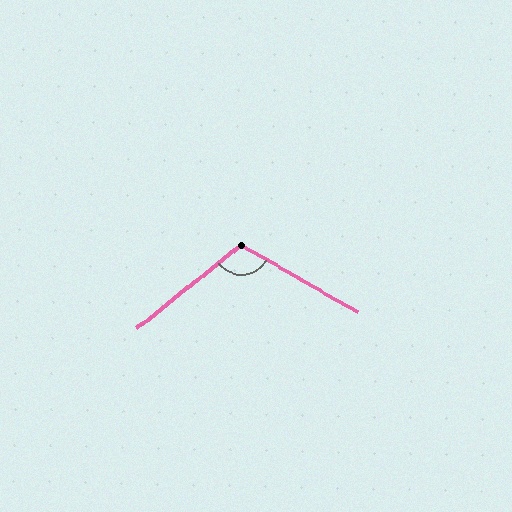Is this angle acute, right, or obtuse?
It is obtuse.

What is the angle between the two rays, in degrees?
Approximately 111 degrees.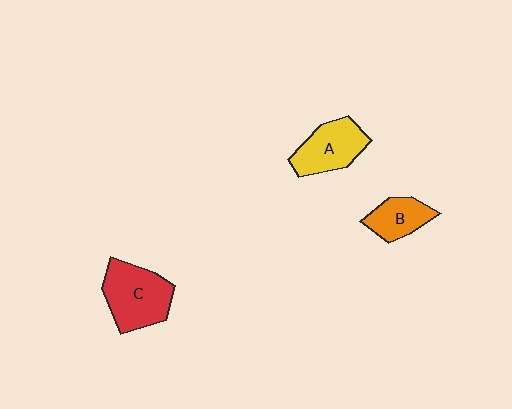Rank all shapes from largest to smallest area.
From largest to smallest: C (red), A (yellow), B (orange).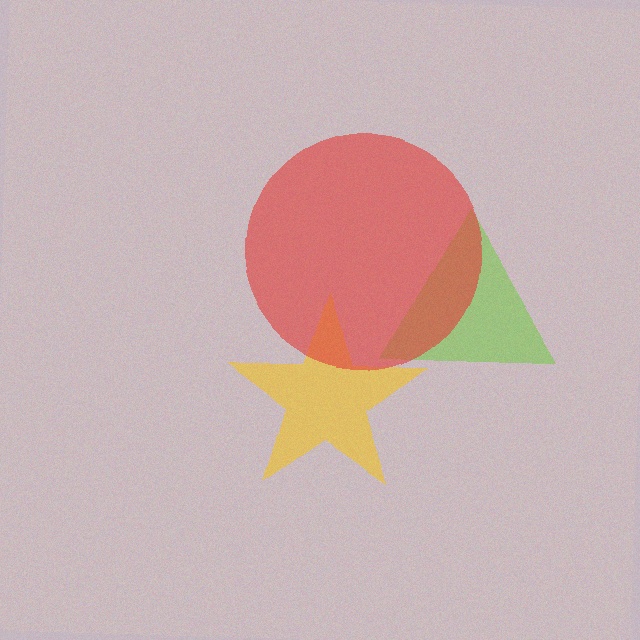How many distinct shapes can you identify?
There are 3 distinct shapes: a lime triangle, a yellow star, a red circle.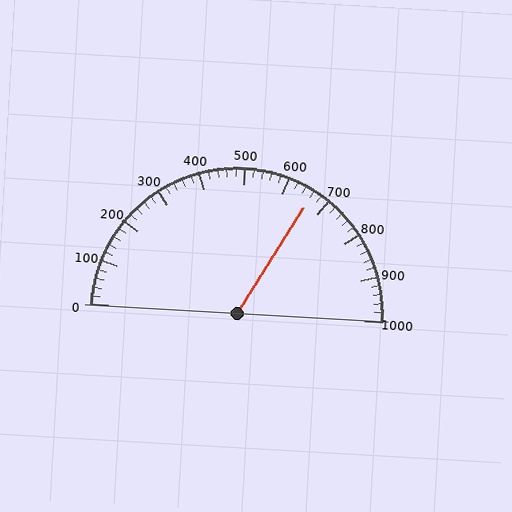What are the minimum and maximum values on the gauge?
The gauge ranges from 0 to 1000.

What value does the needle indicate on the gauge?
The needle indicates approximately 660.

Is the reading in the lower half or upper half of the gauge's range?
The reading is in the upper half of the range (0 to 1000).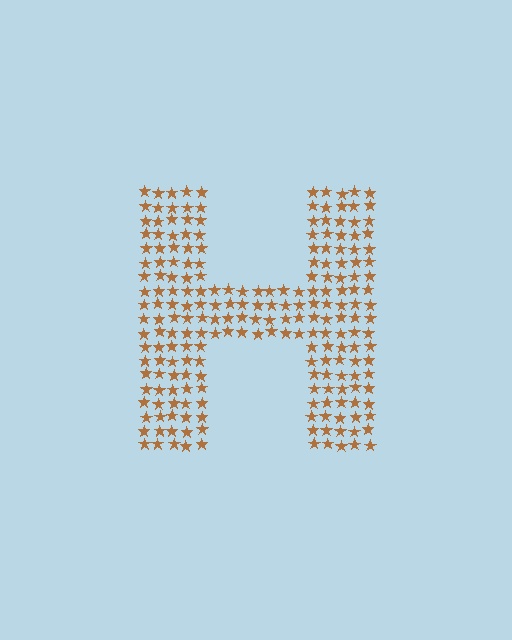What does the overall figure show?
The overall figure shows the letter H.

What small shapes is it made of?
It is made of small stars.